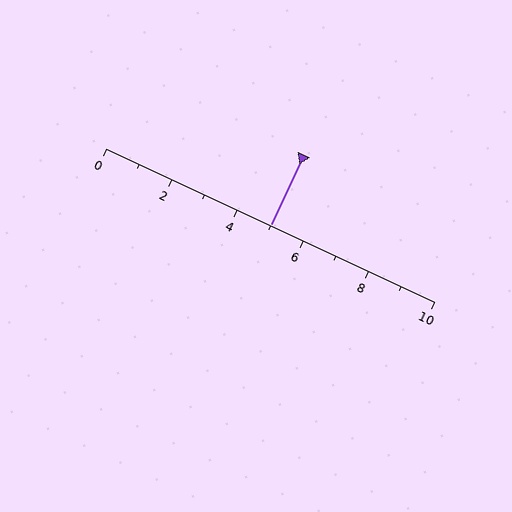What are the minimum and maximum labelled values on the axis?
The axis runs from 0 to 10.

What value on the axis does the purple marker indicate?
The marker indicates approximately 5.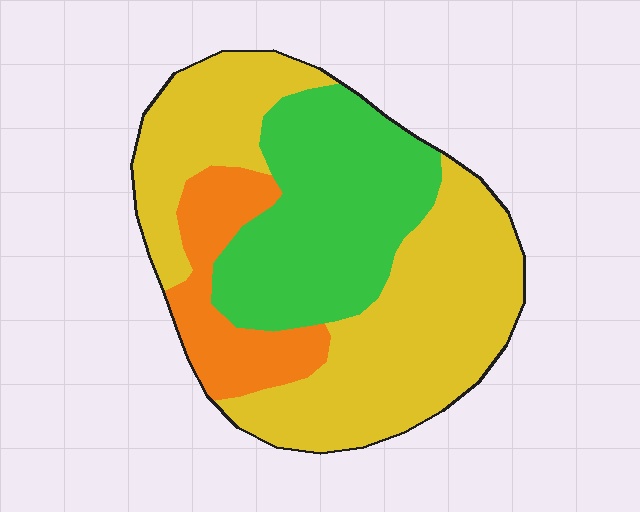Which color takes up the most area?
Yellow, at roughly 50%.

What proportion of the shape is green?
Green takes up about one third (1/3) of the shape.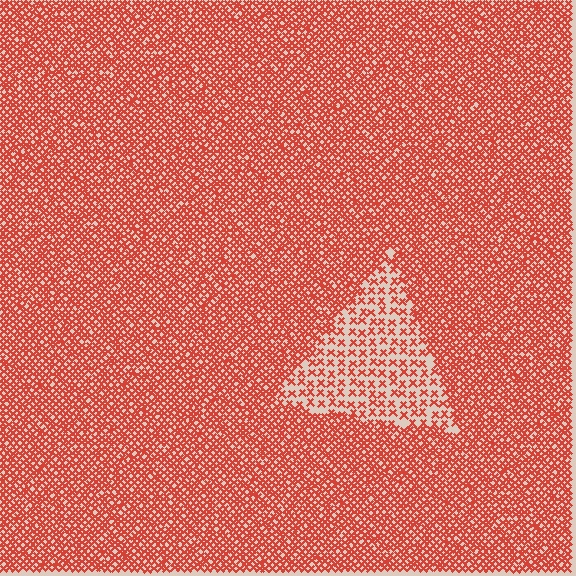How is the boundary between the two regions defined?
The boundary is defined by a change in element density (approximately 2.4x ratio). All elements are the same color, size, and shape.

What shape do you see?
I see a triangle.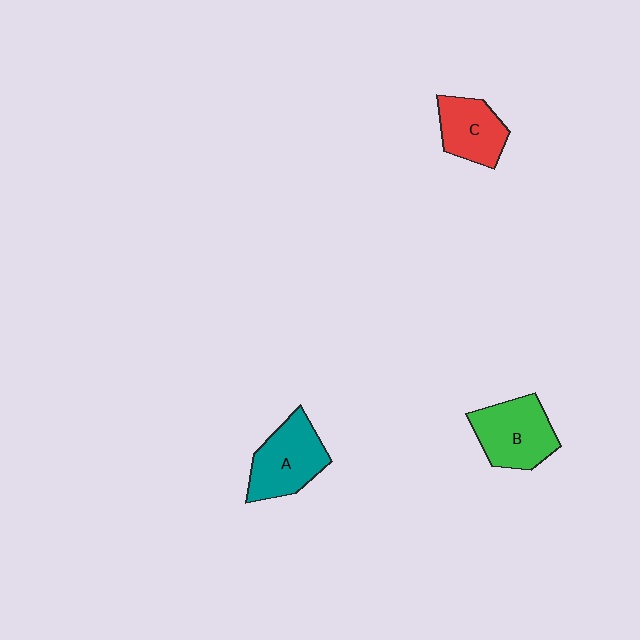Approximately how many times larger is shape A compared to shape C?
Approximately 1.3 times.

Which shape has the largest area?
Shape B (green).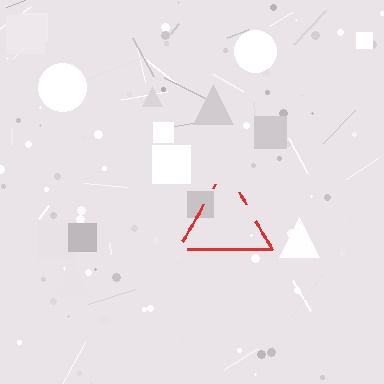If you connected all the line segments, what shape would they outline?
They would outline a triangle.